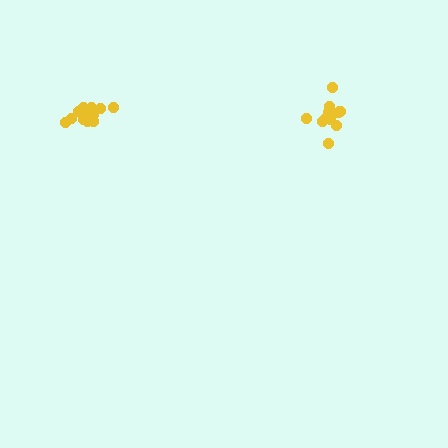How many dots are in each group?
Group 1: 13 dots, Group 2: 15 dots (28 total).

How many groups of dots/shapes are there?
There are 2 groups.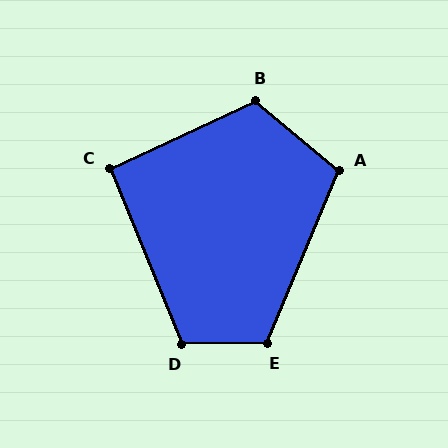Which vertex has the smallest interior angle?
C, at approximately 93 degrees.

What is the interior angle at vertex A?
Approximately 107 degrees (obtuse).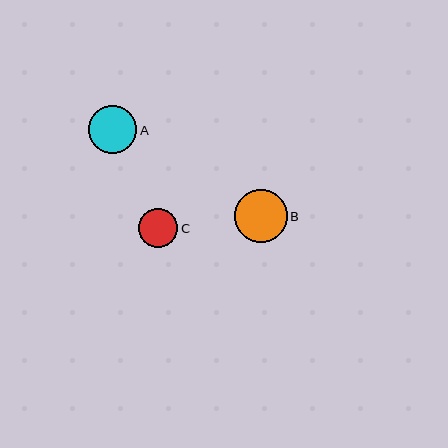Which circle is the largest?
Circle B is the largest with a size of approximately 53 pixels.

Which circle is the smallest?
Circle C is the smallest with a size of approximately 39 pixels.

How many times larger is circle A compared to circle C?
Circle A is approximately 1.2 times the size of circle C.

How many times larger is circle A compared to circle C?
Circle A is approximately 1.2 times the size of circle C.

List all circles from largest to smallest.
From largest to smallest: B, A, C.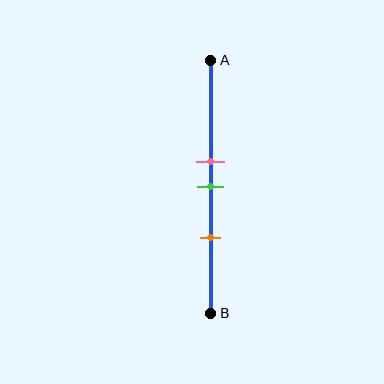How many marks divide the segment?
There are 3 marks dividing the segment.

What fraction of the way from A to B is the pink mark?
The pink mark is approximately 40% (0.4) of the way from A to B.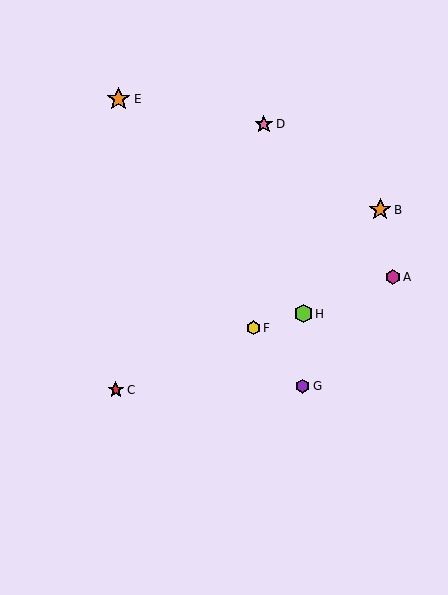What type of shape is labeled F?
Shape F is a yellow hexagon.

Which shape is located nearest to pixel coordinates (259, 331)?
The yellow hexagon (labeled F) at (253, 328) is nearest to that location.